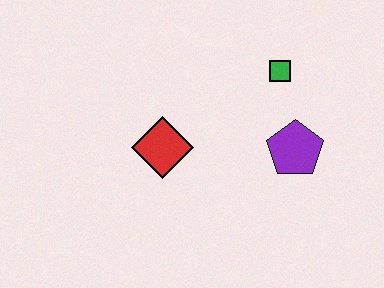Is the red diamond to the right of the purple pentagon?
No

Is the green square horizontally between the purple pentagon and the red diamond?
Yes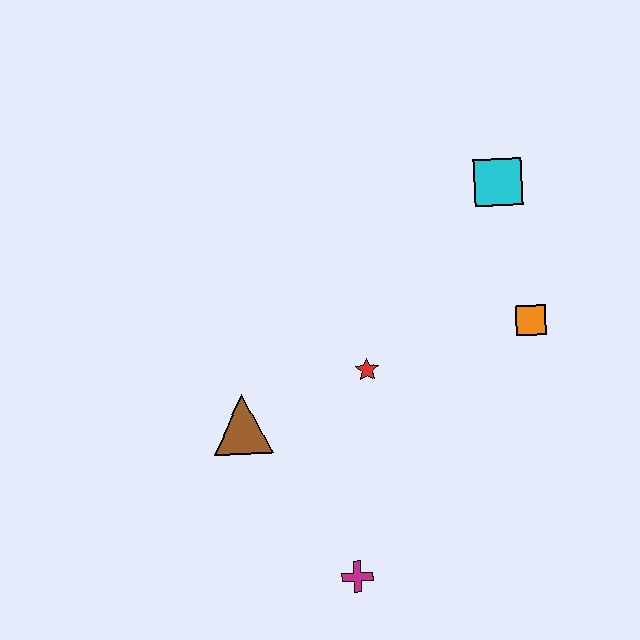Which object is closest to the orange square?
The cyan square is closest to the orange square.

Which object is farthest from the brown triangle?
The cyan square is farthest from the brown triangle.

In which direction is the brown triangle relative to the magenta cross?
The brown triangle is above the magenta cross.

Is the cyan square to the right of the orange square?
No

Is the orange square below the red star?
No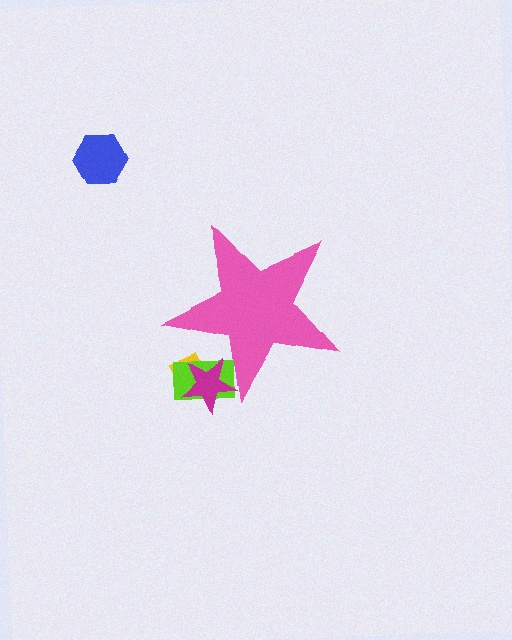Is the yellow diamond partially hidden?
Yes, the yellow diamond is partially hidden behind the pink star.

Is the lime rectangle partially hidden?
Yes, the lime rectangle is partially hidden behind the pink star.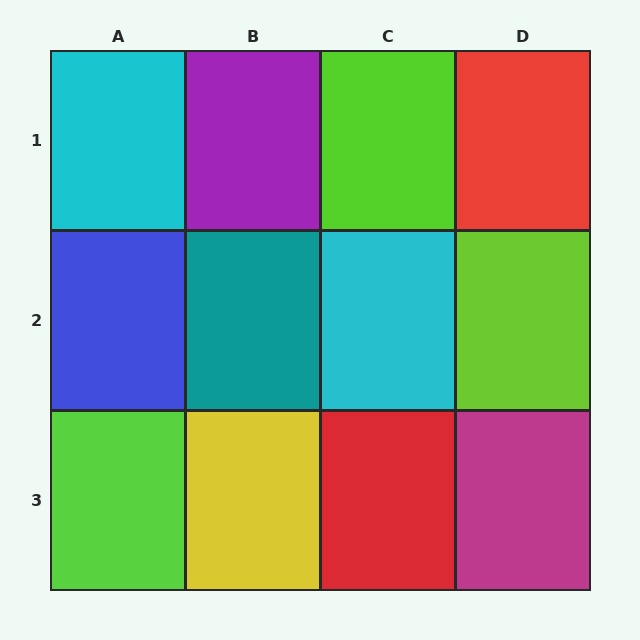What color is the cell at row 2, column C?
Cyan.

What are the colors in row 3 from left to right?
Lime, yellow, red, magenta.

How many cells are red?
2 cells are red.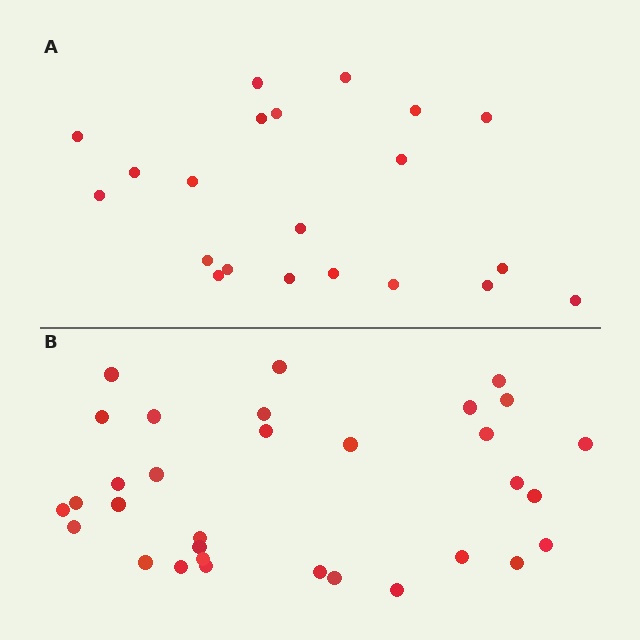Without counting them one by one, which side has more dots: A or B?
Region B (the bottom region) has more dots.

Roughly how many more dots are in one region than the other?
Region B has roughly 12 or so more dots than region A.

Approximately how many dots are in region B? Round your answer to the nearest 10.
About 30 dots. (The exact count is 32, which rounds to 30.)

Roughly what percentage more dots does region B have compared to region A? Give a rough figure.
About 50% more.